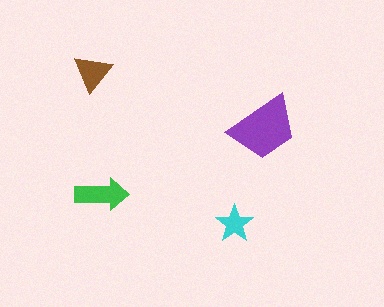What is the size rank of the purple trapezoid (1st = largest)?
1st.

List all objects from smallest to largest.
The cyan star, the brown triangle, the green arrow, the purple trapezoid.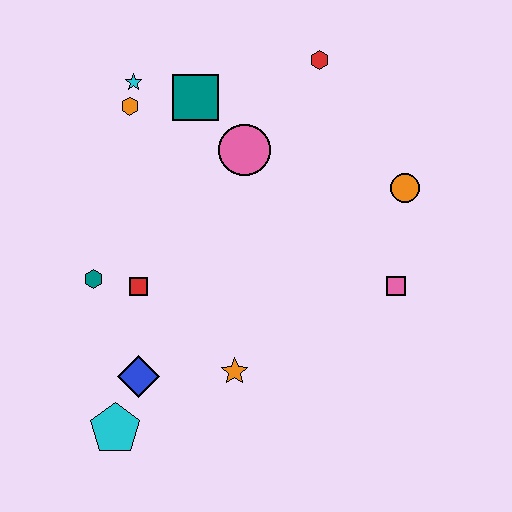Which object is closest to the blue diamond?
The cyan pentagon is closest to the blue diamond.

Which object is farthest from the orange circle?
The cyan pentagon is farthest from the orange circle.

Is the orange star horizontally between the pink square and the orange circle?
No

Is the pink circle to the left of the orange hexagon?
No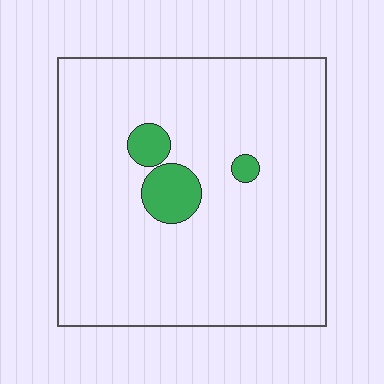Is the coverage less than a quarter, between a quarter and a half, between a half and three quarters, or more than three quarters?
Less than a quarter.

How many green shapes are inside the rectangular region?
3.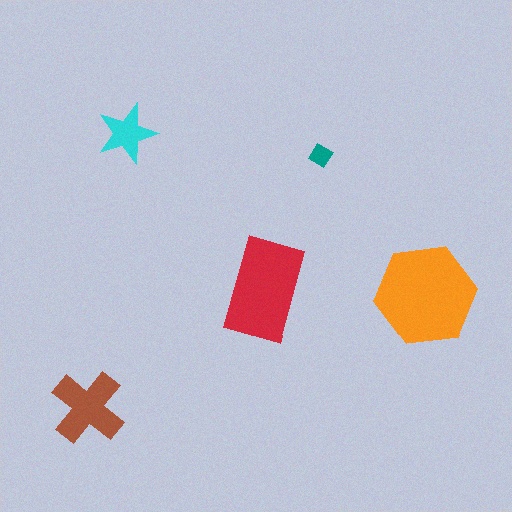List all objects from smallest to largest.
The teal diamond, the cyan star, the brown cross, the red rectangle, the orange hexagon.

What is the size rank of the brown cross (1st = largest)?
3rd.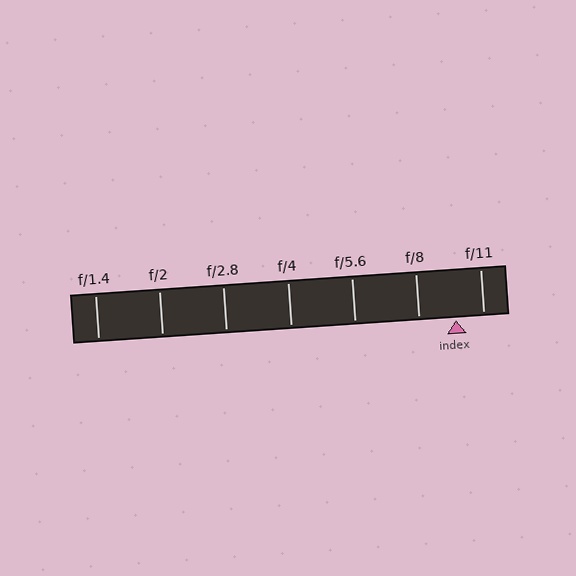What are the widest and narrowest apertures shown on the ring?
The widest aperture shown is f/1.4 and the narrowest is f/11.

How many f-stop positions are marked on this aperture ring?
There are 7 f-stop positions marked.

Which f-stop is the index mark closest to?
The index mark is closest to f/11.